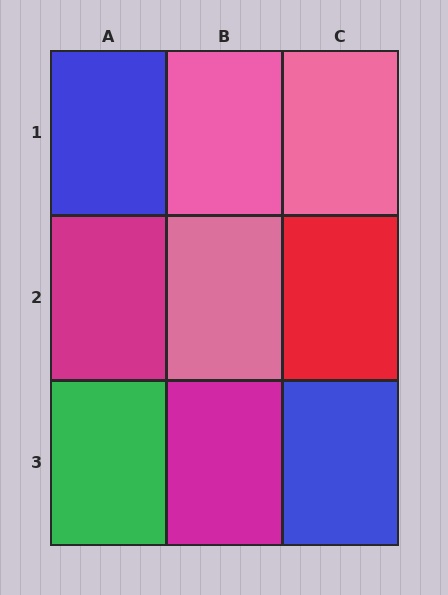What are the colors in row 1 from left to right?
Blue, pink, pink.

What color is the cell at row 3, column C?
Blue.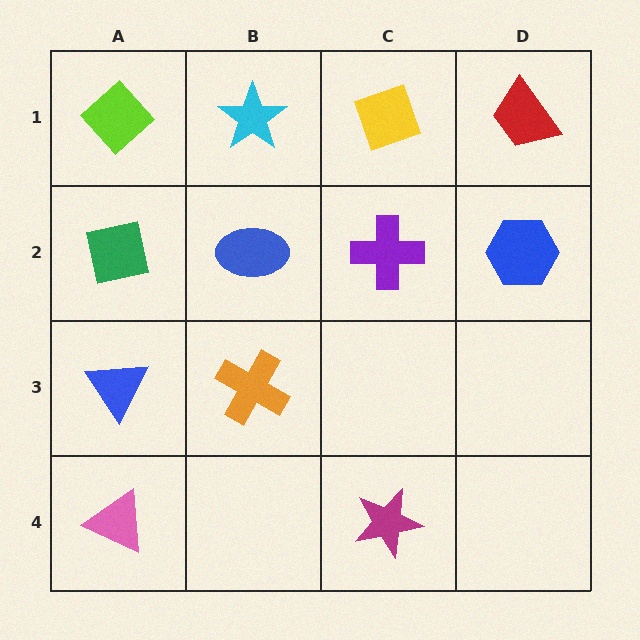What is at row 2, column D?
A blue hexagon.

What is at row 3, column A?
A blue triangle.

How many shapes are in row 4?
2 shapes.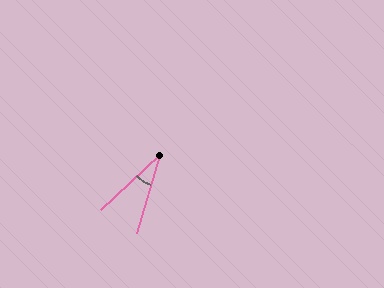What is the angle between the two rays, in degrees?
Approximately 31 degrees.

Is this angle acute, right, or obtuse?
It is acute.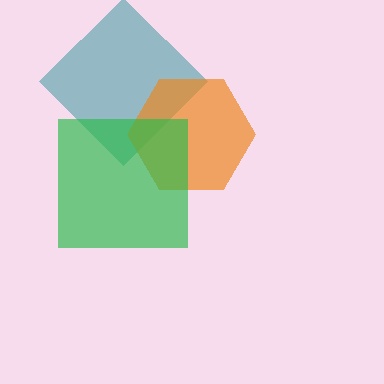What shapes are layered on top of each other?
The layered shapes are: a teal diamond, an orange hexagon, a green square.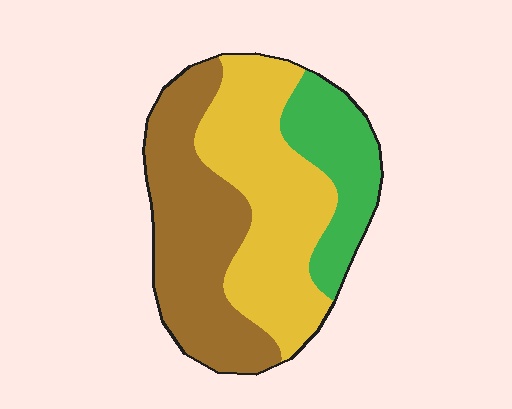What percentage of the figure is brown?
Brown takes up about three eighths (3/8) of the figure.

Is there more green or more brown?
Brown.